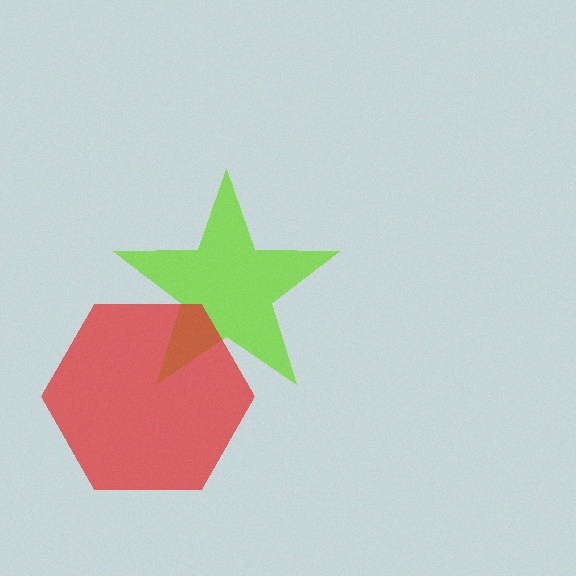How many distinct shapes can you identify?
There are 2 distinct shapes: a lime star, a red hexagon.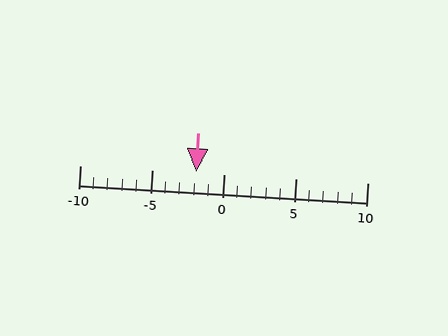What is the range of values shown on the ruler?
The ruler shows values from -10 to 10.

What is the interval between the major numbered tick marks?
The major tick marks are spaced 5 units apart.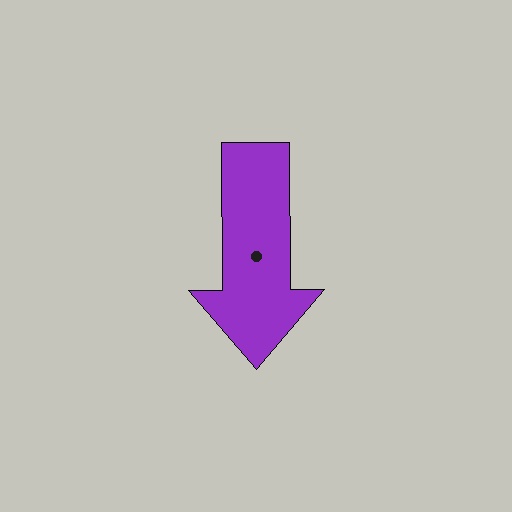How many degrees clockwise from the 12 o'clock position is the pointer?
Approximately 180 degrees.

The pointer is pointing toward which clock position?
Roughly 6 o'clock.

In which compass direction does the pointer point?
South.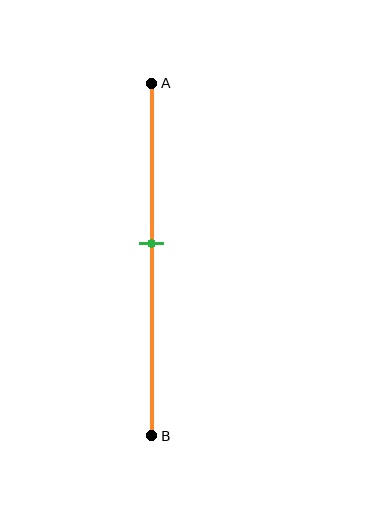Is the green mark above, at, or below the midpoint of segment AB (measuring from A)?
The green mark is above the midpoint of segment AB.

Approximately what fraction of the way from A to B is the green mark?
The green mark is approximately 45% of the way from A to B.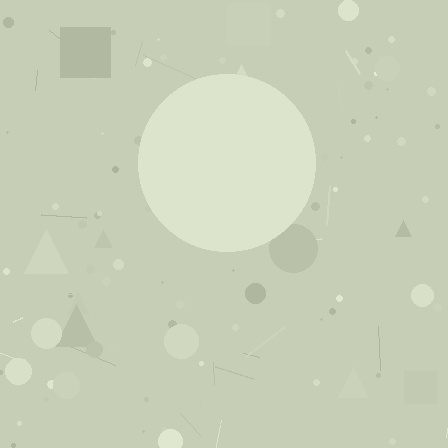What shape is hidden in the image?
A circle is hidden in the image.